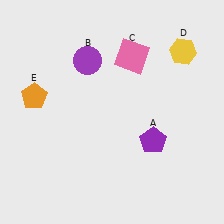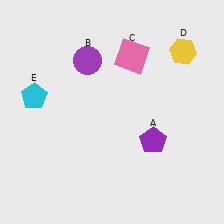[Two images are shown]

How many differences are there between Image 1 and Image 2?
There is 1 difference between the two images.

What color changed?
The pentagon (E) changed from orange in Image 1 to cyan in Image 2.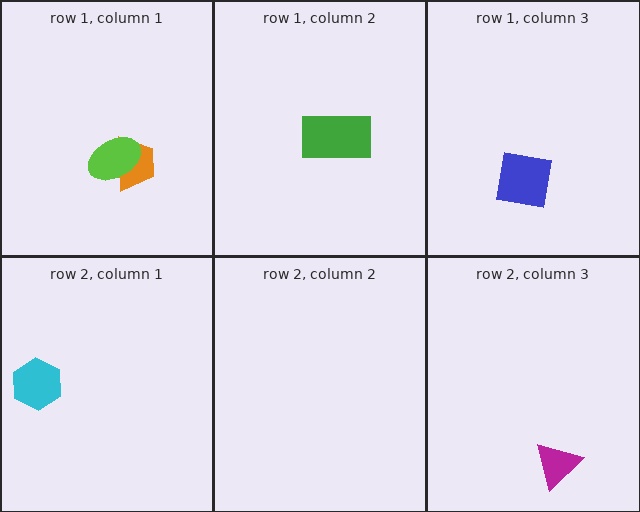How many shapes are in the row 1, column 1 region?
2.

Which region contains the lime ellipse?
The row 1, column 1 region.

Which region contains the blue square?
The row 1, column 3 region.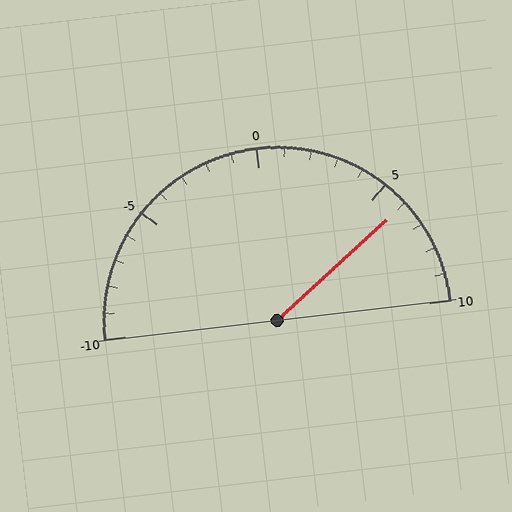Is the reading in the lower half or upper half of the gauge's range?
The reading is in the upper half of the range (-10 to 10).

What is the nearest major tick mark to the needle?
The nearest major tick mark is 5.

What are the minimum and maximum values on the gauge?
The gauge ranges from -10 to 10.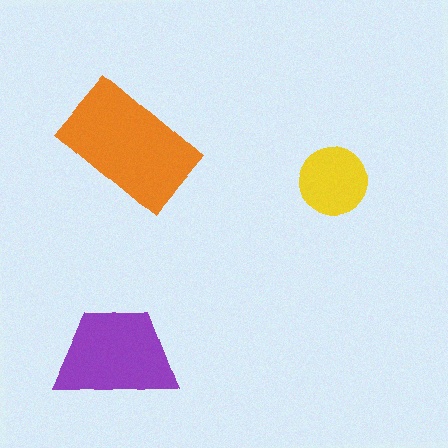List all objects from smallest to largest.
The yellow circle, the purple trapezoid, the orange rectangle.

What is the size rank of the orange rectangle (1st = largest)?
1st.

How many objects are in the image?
There are 3 objects in the image.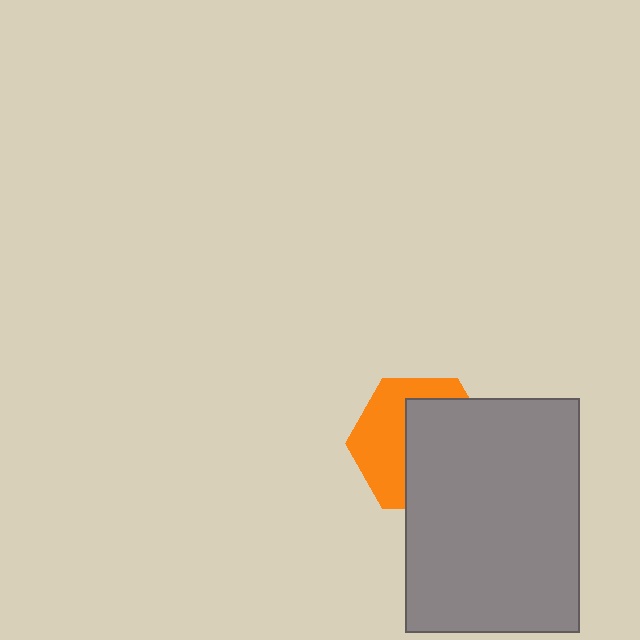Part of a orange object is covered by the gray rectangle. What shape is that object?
It is a hexagon.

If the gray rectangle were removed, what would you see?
You would see the complete orange hexagon.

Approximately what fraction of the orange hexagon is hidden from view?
Roughly 55% of the orange hexagon is hidden behind the gray rectangle.